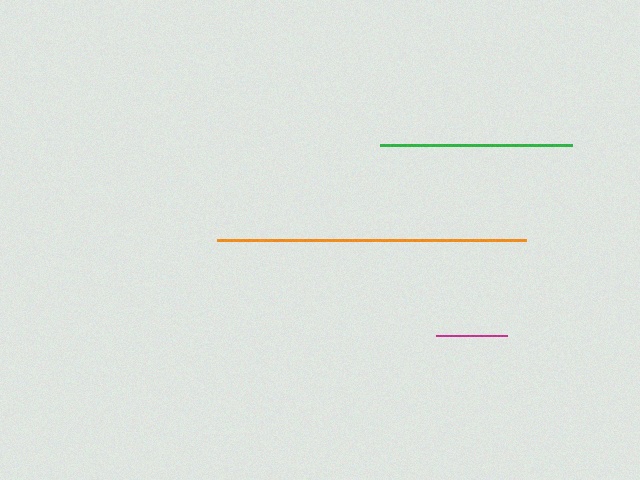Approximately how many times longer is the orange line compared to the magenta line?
The orange line is approximately 4.4 times the length of the magenta line.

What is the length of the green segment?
The green segment is approximately 192 pixels long.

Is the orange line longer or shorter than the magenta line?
The orange line is longer than the magenta line.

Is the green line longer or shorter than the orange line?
The orange line is longer than the green line.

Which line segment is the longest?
The orange line is the longest at approximately 309 pixels.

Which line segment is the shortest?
The magenta line is the shortest at approximately 70 pixels.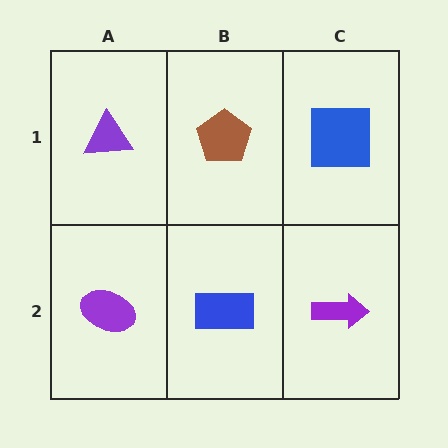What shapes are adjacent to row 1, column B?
A blue rectangle (row 2, column B), a purple triangle (row 1, column A), a blue square (row 1, column C).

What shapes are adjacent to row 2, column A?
A purple triangle (row 1, column A), a blue rectangle (row 2, column B).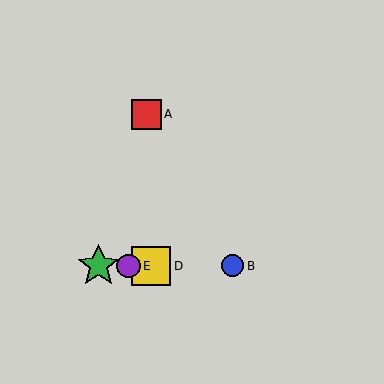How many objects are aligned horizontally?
4 objects (B, C, D, E) are aligned horizontally.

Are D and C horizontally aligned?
Yes, both are at y≈266.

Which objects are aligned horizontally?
Objects B, C, D, E are aligned horizontally.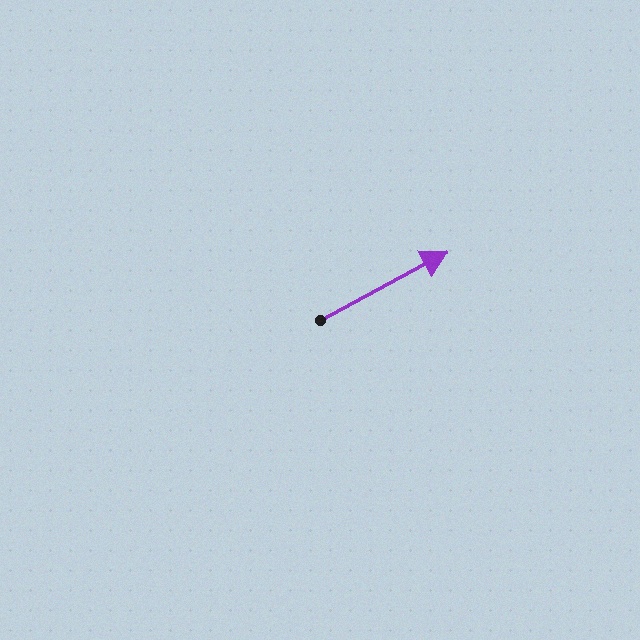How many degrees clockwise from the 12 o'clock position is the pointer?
Approximately 62 degrees.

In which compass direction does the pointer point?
Northeast.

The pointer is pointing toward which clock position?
Roughly 2 o'clock.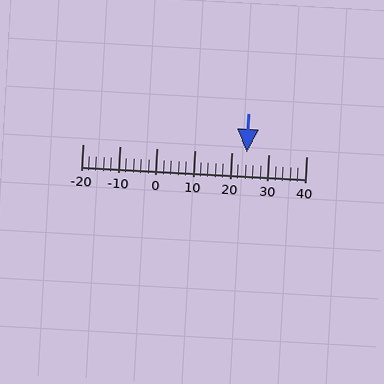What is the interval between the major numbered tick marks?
The major tick marks are spaced 10 units apart.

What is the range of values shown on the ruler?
The ruler shows values from -20 to 40.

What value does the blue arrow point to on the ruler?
The blue arrow points to approximately 24.